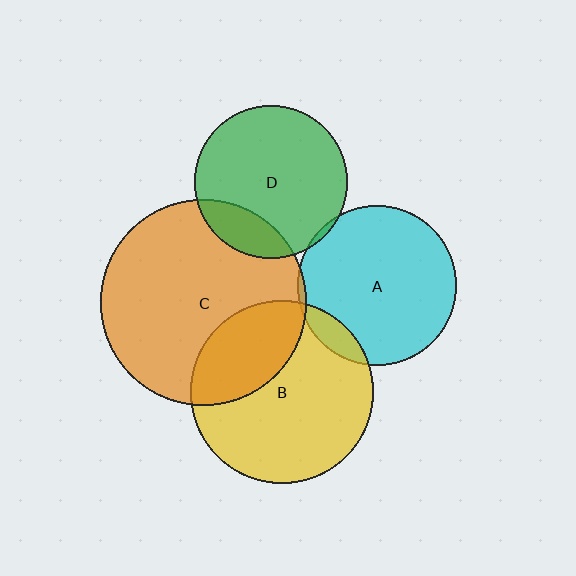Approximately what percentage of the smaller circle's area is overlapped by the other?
Approximately 30%.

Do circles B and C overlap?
Yes.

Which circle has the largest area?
Circle C (orange).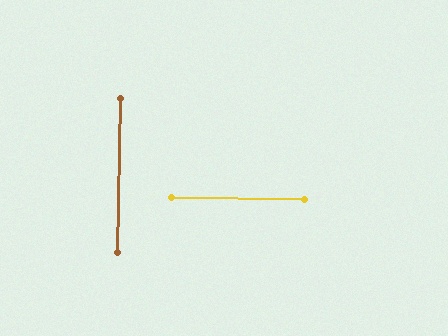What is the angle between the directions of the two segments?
Approximately 89 degrees.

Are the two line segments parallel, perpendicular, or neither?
Perpendicular — they meet at approximately 89°.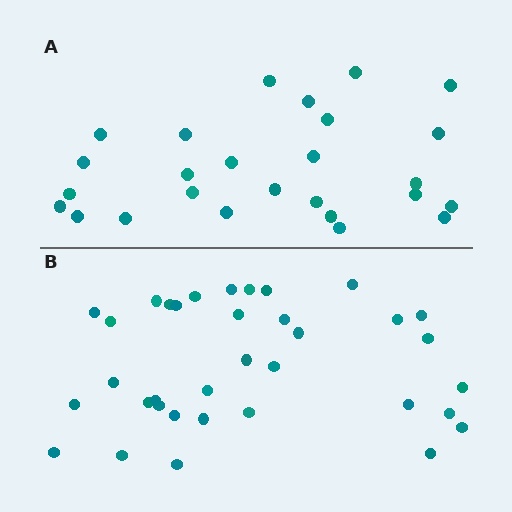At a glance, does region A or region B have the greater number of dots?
Region B (the bottom region) has more dots.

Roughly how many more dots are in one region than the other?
Region B has roughly 8 or so more dots than region A.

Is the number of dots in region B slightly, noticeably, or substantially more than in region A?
Region B has noticeably more, but not dramatically so. The ratio is roughly 1.3 to 1.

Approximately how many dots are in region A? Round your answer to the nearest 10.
About 30 dots. (The exact count is 26, which rounds to 30.)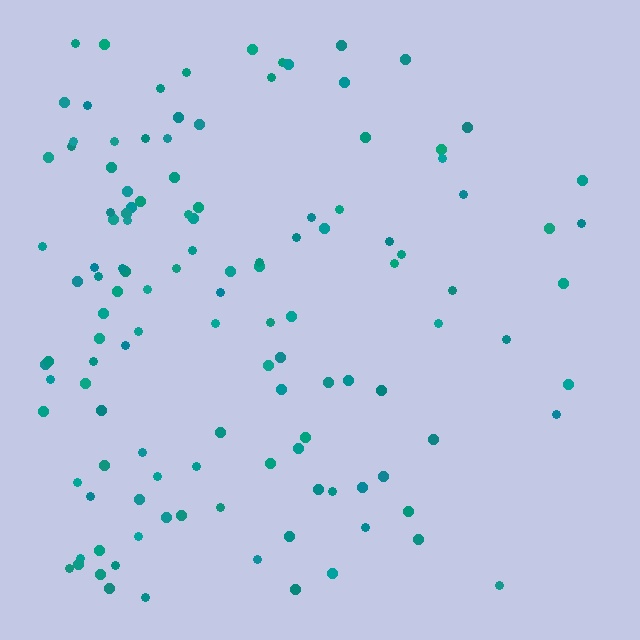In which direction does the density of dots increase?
From right to left, with the left side densest.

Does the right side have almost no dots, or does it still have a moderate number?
Still a moderate number, just noticeably fewer than the left.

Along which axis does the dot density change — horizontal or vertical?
Horizontal.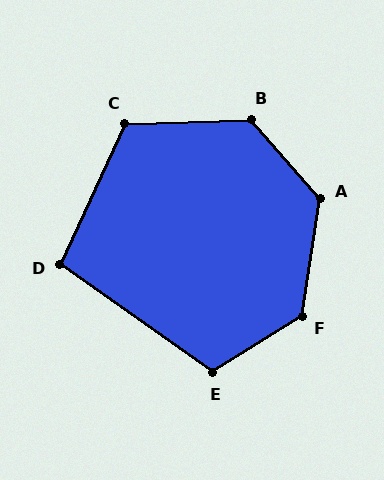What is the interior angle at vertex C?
Approximately 117 degrees (obtuse).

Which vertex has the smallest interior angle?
D, at approximately 100 degrees.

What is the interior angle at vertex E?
Approximately 113 degrees (obtuse).